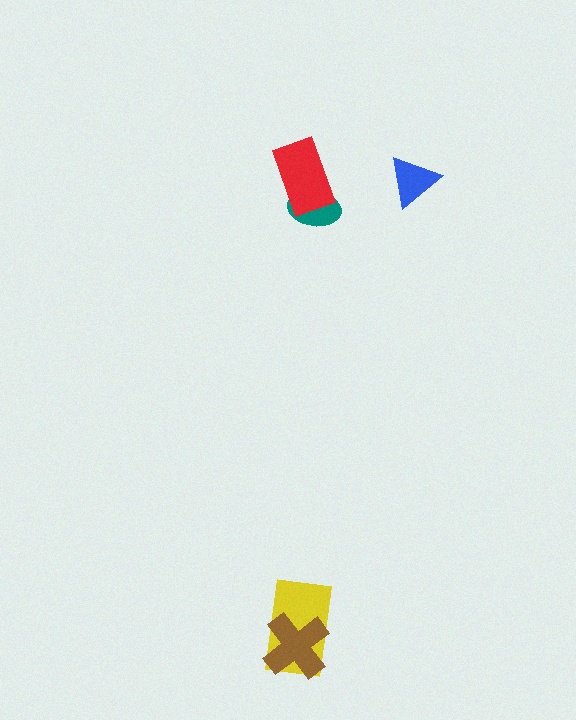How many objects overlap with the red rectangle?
1 object overlaps with the red rectangle.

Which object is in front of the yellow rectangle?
The brown cross is in front of the yellow rectangle.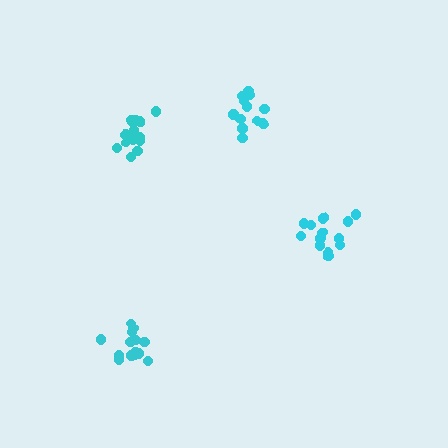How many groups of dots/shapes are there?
There are 4 groups.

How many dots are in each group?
Group 1: 14 dots, Group 2: 14 dots, Group 3: 12 dots, Group 4: 14 dots (54 total).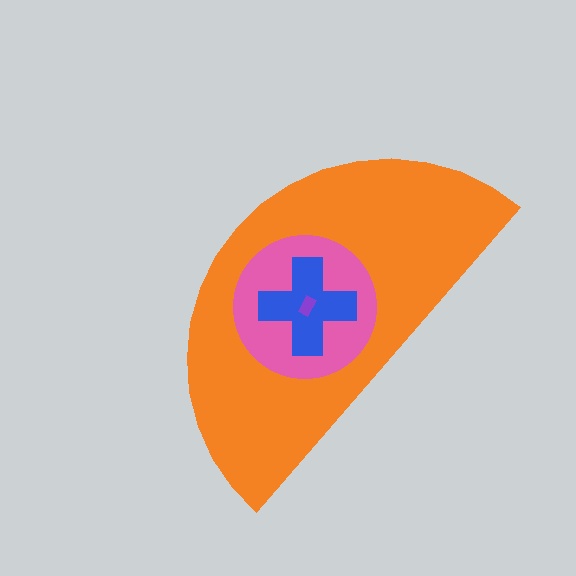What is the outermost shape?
The orange semicircle.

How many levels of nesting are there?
4.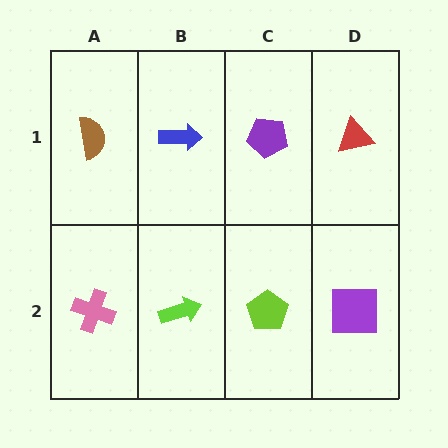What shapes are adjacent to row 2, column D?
A red triangle (row 1, column D), a lime pentagon (row 2, column C).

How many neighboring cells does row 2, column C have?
3.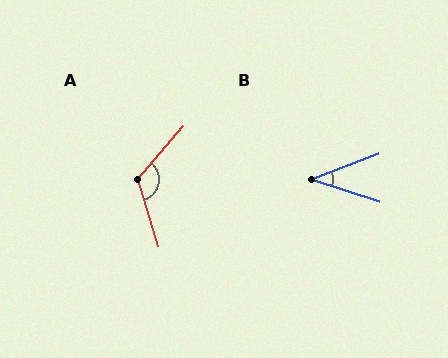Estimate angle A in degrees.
Approximately 122 degrees.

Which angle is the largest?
A, at approximately 122 degrees.